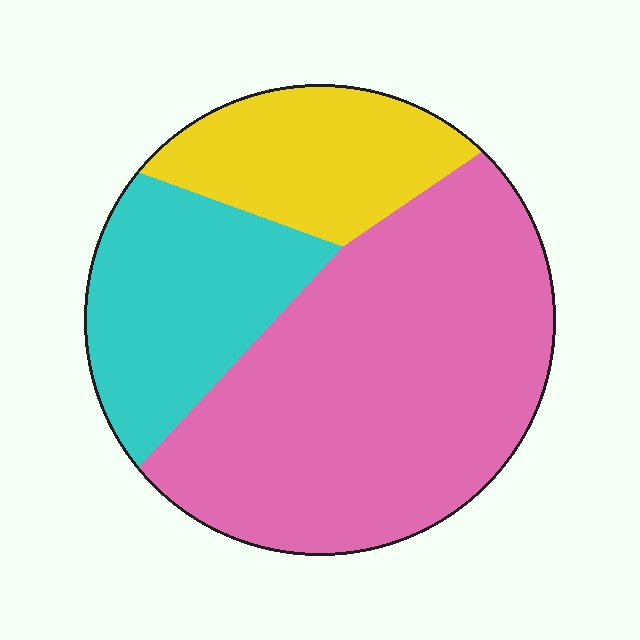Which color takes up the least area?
Yellow, at roughly 20%.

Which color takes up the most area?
Pink, at roughly 55%.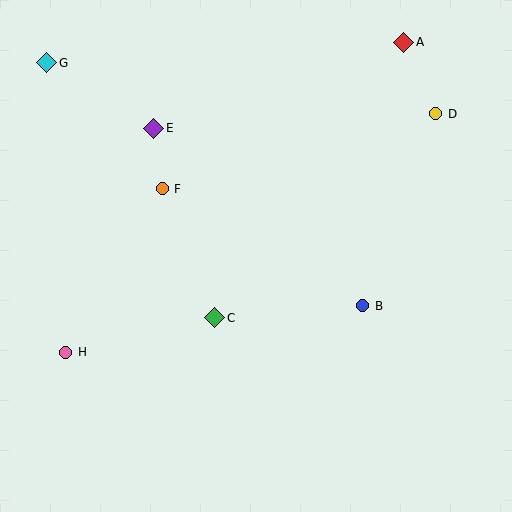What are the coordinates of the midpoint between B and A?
The midpoint between B and A is at (383, 174).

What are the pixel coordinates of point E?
Point E is at (154, 128).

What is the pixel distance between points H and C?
The distance between H and C is 153 pixels.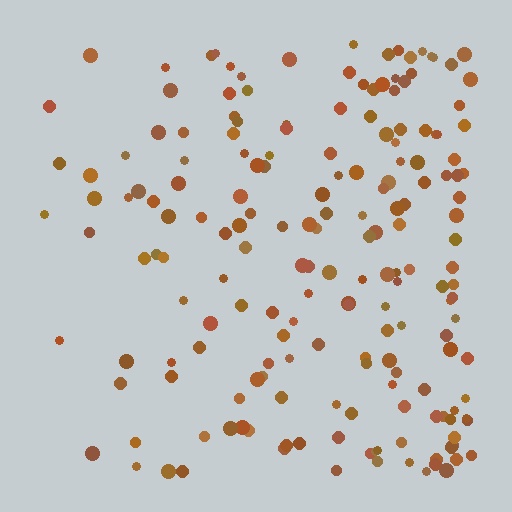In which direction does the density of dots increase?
From left to right, with the right side densest.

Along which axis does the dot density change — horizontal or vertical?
Horizontal.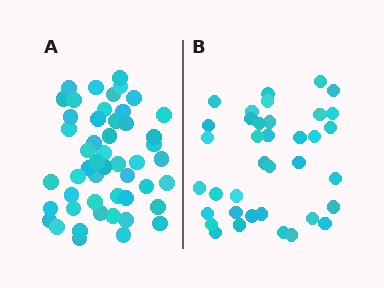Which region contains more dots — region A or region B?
Region A (the left region) has more dots.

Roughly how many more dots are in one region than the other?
Region A has approximately 15 more dots than region B.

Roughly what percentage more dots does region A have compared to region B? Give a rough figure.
About 35% more.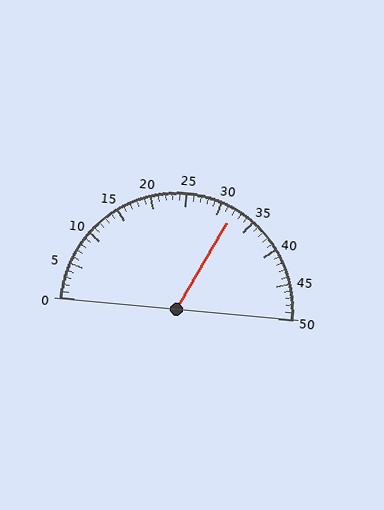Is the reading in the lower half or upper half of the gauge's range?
The reading is in the upper half of the range (0 to 50).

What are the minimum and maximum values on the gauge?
The gauge ranges from 0 to 50.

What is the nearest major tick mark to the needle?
The nearest major tick mark is 30.